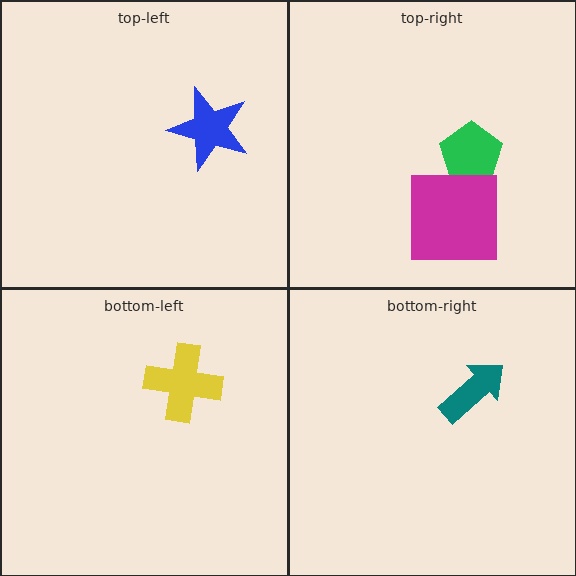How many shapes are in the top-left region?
1.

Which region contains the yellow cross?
The bottom-left region.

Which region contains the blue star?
The top-left region.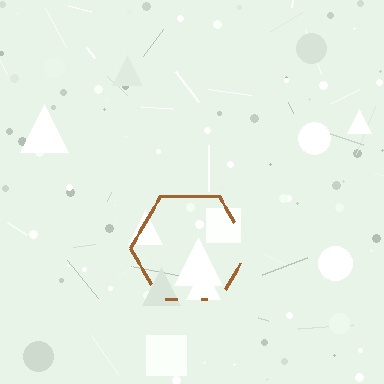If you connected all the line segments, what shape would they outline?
They would outline a hexagon.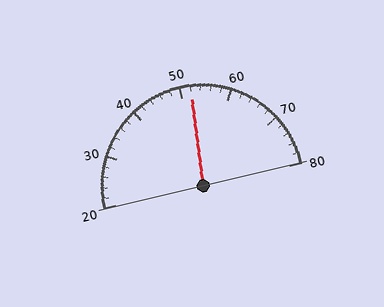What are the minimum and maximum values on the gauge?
The gauge ranges from 20 to 80.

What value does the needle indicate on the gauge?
The needle indicates approximately 52.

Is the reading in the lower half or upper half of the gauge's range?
The reading is in the upper half of the range (20 to 80).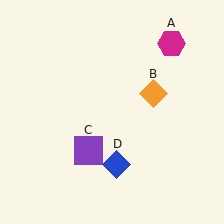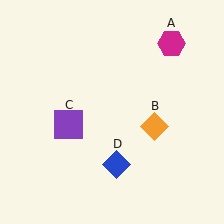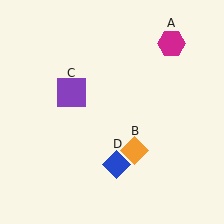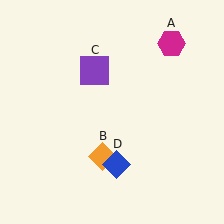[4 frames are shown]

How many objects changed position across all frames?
2 objects changed position: orange diamond (object B), purple square (object C).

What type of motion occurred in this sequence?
The orange diamond (object B), purple square (object C) rotated clockwise around the center of the scene.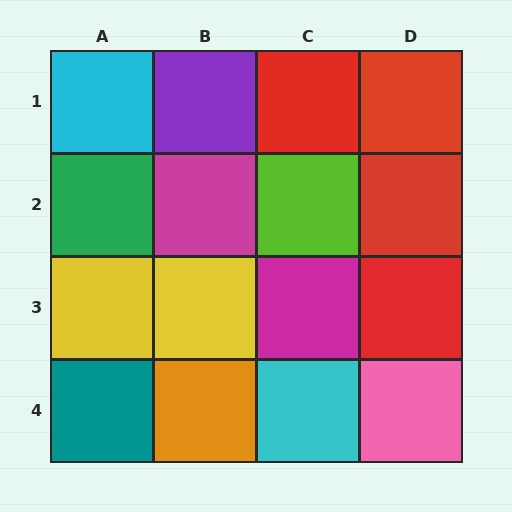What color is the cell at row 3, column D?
Red.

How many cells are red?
4 cells are red.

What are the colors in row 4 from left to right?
Teal, orange, cyan, pink.